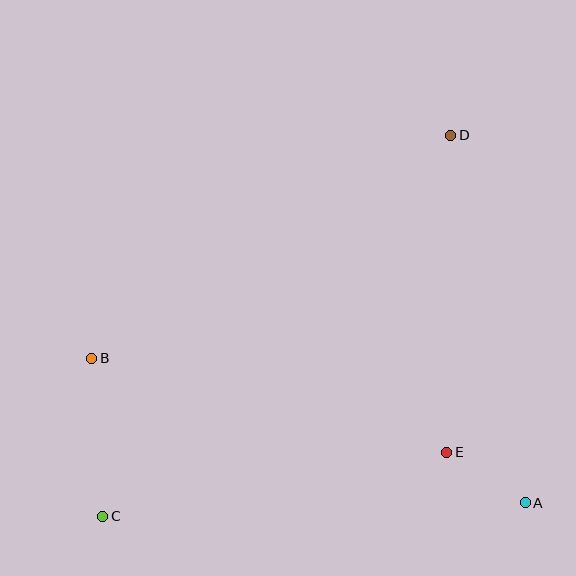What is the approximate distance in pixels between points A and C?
The distance between A and C is approximately 423 pixels.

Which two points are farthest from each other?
Points C and D are farthest from each other.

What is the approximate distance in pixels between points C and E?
The distance between C and E is approximately 350 pixels.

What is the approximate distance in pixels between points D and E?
The distance between D and E is approximately 317 pixels.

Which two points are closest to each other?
Points A and E are closest to each other.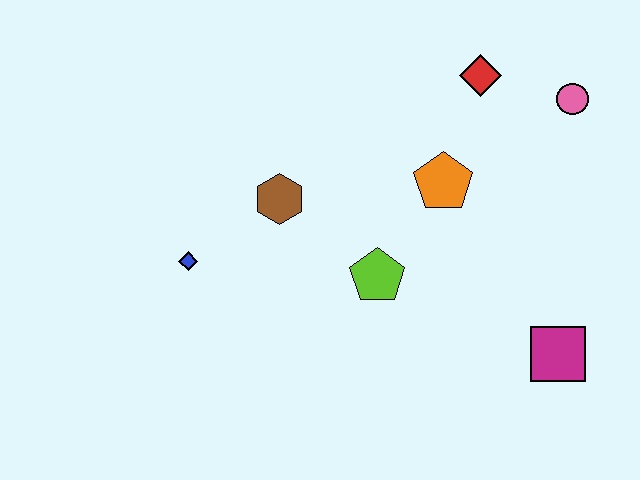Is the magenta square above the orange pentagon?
No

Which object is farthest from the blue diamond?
The pink circle is farthest from the blue diamond.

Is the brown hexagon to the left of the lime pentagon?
Yes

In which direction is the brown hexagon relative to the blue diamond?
The brown hexagon is to the right of the blue diamond.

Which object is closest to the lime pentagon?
The orange pentagon is closest to the lime pentagon.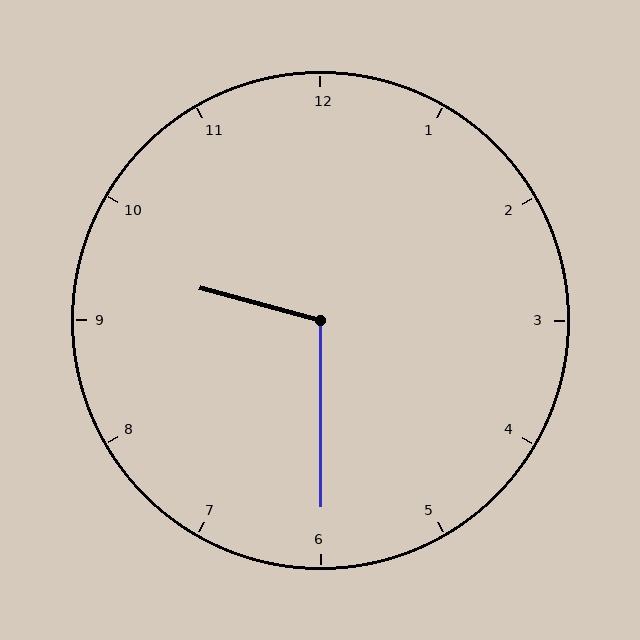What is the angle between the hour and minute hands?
Approximately 105 degrees.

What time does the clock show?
9:30.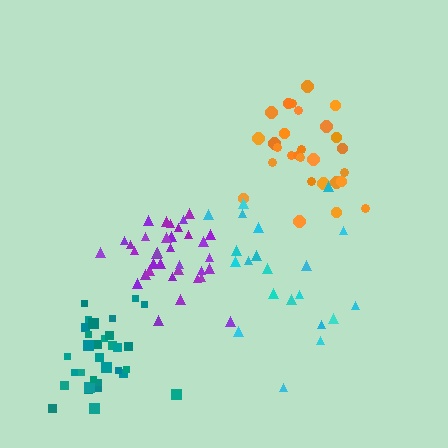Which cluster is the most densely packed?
Teal.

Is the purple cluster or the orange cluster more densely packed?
Purple.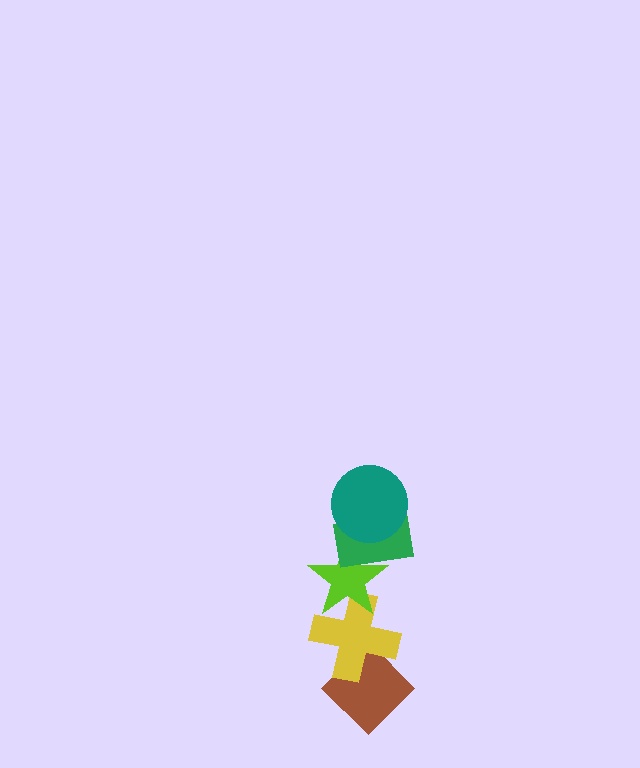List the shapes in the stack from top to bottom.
From top to bottom: the teal circle, the green rectangle, the lime star, the yellow cross, the brown diamond.